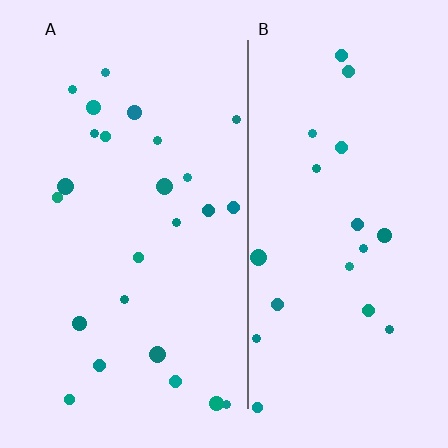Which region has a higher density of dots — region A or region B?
A (the left).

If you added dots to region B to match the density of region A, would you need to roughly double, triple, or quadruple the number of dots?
Approximately double.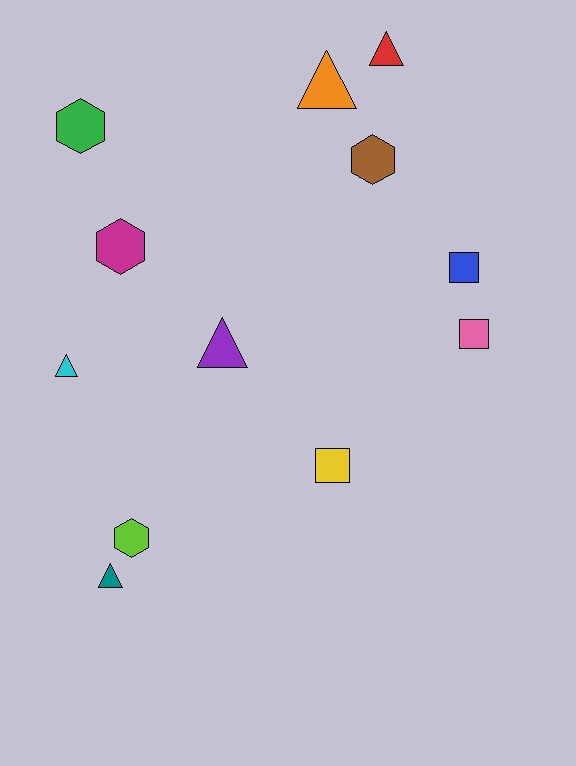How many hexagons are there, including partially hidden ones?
There are 4 hexagons.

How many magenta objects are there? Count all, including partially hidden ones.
There is 1 magenta object.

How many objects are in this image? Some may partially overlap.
There are 12 objects.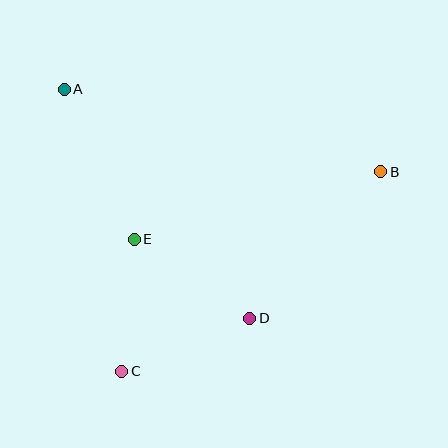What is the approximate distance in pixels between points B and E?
The distance between B and E is approximately 256 pixels.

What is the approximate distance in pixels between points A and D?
The distance between A and D is approximately 295 pixels.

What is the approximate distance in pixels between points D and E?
The distance between D and E is approximately 140 pixels.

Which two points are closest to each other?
Points C and E are closest to each other.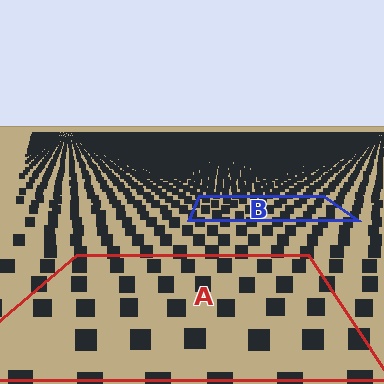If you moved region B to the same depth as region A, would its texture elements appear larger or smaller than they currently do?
They would appear larger. At a closer depth, the same texture elements are projected at a bigger on-screen size.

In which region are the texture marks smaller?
The texture marks are smaller in region B, because it is farther away.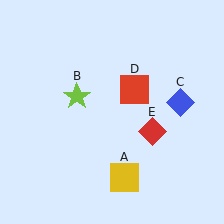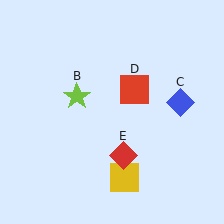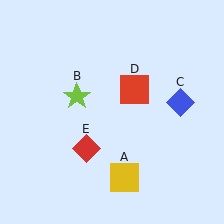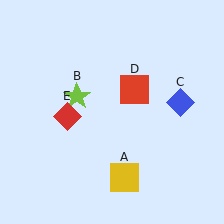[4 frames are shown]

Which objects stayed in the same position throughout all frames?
Yellow square (object A) and lime star (object B) and blue diamond (object C) and red square (object D) remained stationary.